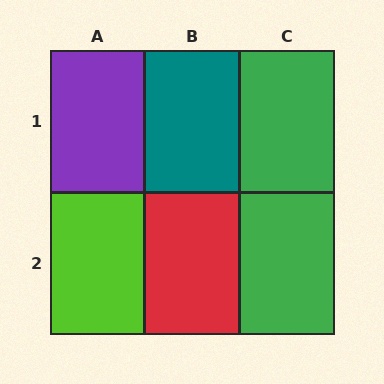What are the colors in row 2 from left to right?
Lime, red, green.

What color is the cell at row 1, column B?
Teal.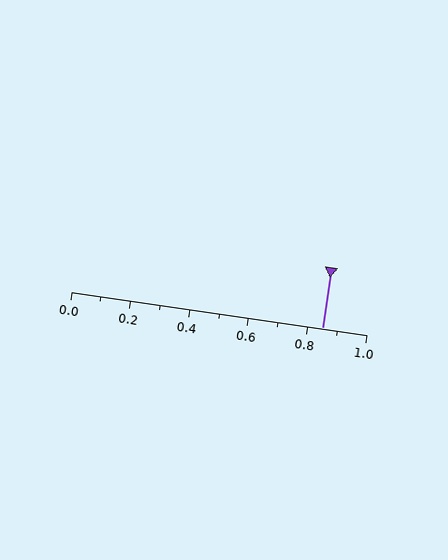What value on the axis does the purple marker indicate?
The marker indicates approximately 0.85.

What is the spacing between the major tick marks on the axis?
The major ticks are spaced 0.2 apart.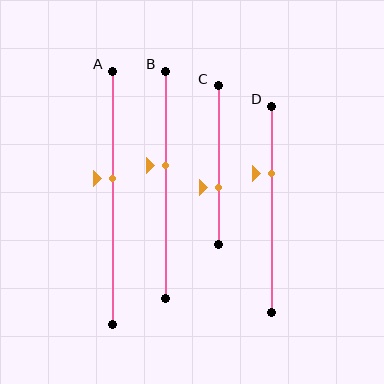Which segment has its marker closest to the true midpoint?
Segment A has its marker closest to the true midpoint.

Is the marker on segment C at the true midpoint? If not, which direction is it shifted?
No, the marker on segment C is shifted downward by about 14% of the segment length.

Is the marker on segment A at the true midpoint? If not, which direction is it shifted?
No, the marker on segment A is shifted upward by about 8% of the segment length.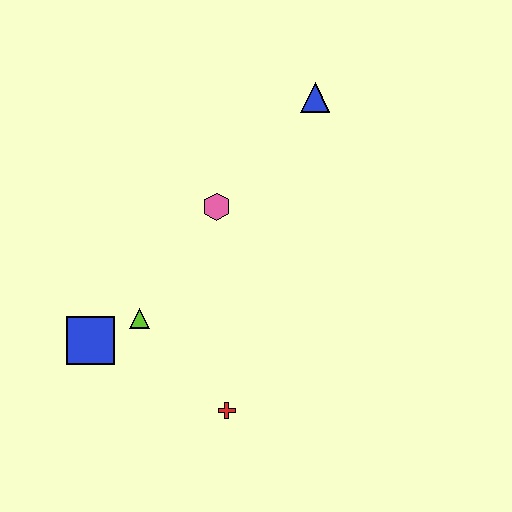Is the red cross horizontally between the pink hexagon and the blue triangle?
Yes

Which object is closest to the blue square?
The lime triangle is closest to the blue square.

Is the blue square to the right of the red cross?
No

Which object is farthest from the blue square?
The blue triangle is farthest from the blue square.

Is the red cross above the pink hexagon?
No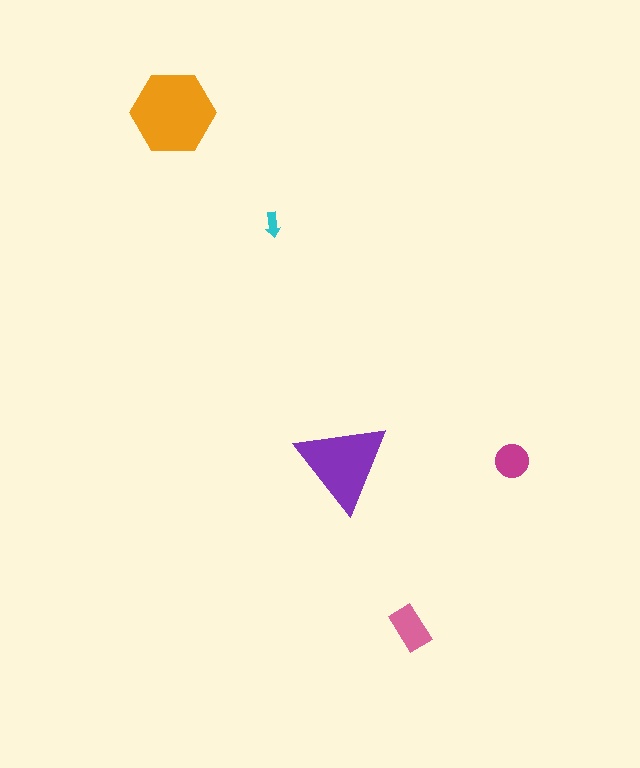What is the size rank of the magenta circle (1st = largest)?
4th.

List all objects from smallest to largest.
The cyan arrow, the magenta circle, the pink rectangle, the purple triangle, the orange hexagon.